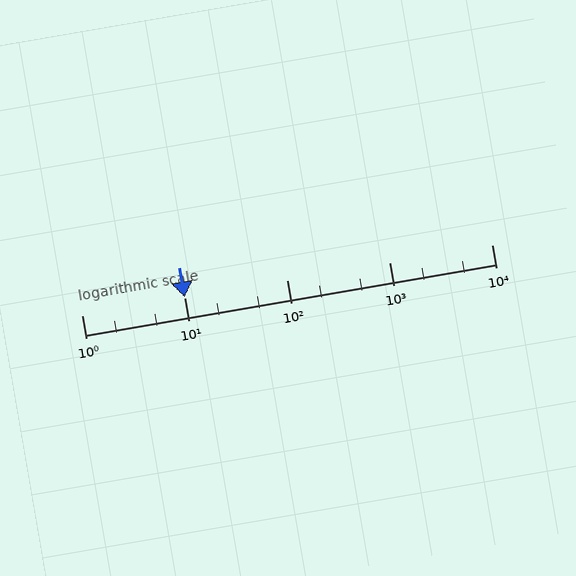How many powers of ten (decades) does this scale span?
The scale spans 4 decades, from 1 to 10000.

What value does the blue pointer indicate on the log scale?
The pointer indicates approximately 10.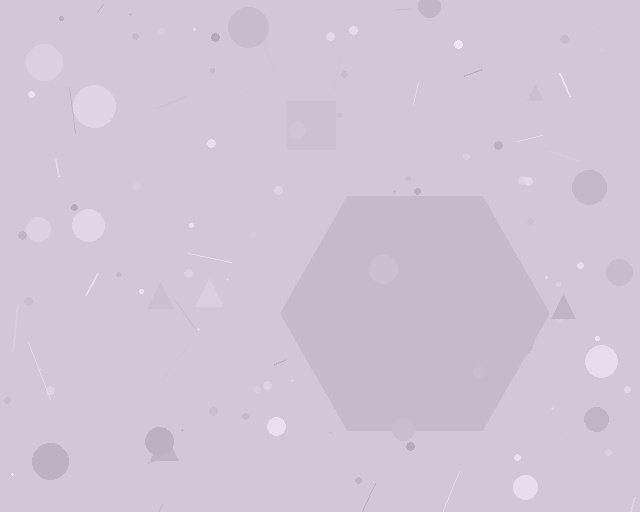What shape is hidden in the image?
A hexagon is hidden in the image.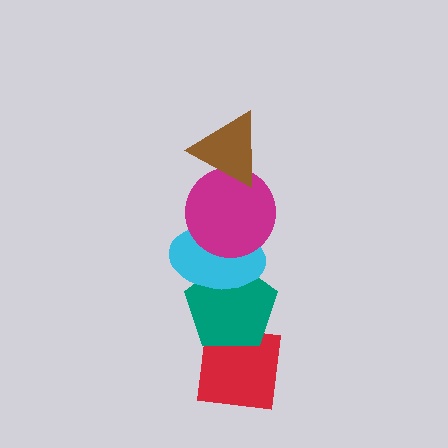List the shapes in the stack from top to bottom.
From top to bottom: the brown triangle, the magenta circle, the cyan ellipse, the teal pentagon, the red square.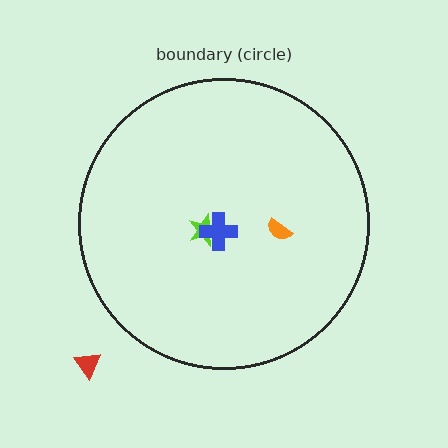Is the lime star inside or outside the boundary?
Inside.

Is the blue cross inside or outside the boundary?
Inside.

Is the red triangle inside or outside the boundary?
Outside.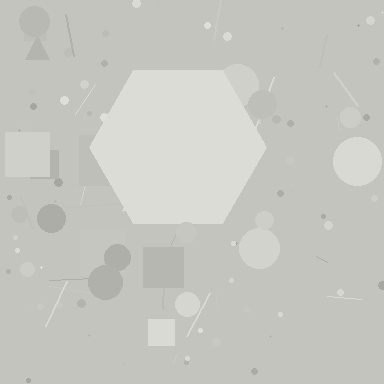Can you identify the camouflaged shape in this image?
The camouflaged shape is a hexagon.